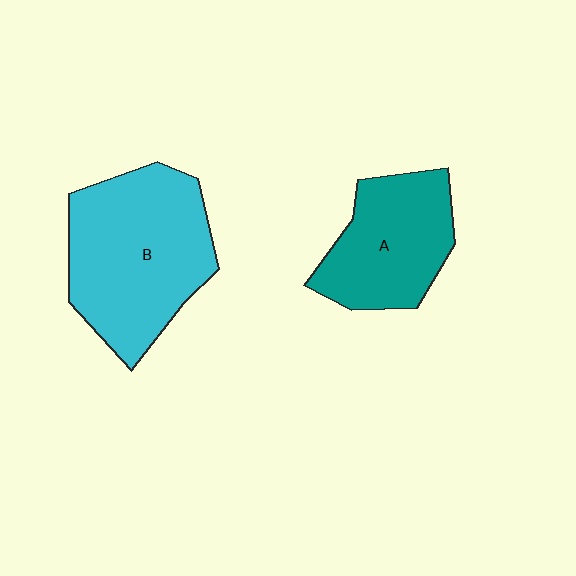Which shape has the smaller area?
Shape A (teal).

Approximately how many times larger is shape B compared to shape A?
Approximately 1.5 times.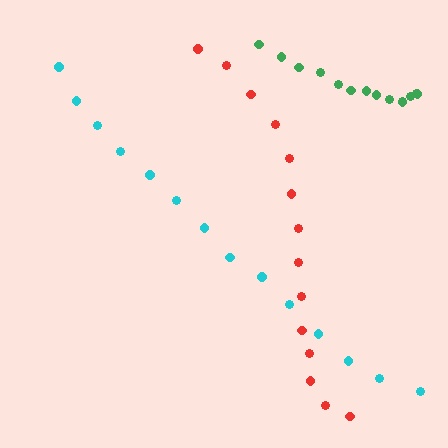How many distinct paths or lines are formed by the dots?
There are 3 distinct paths.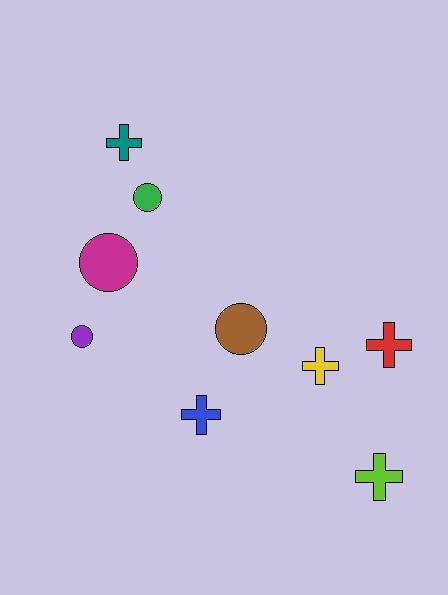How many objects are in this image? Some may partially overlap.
There are 9 objects.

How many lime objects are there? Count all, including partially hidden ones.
There is 1 lime object.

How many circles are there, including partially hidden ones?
There are 4 circles.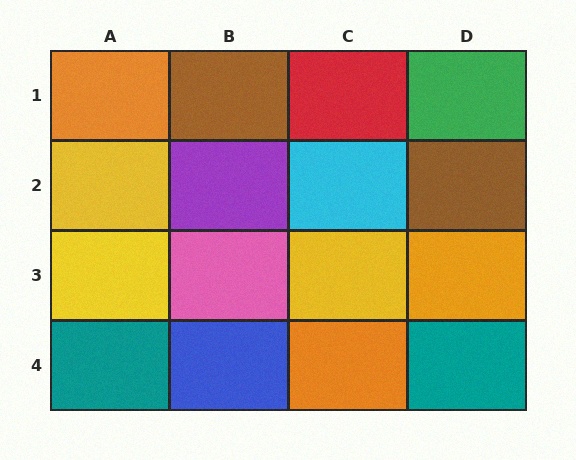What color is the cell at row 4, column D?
Teal.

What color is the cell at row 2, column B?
Purple.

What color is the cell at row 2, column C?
Cyan.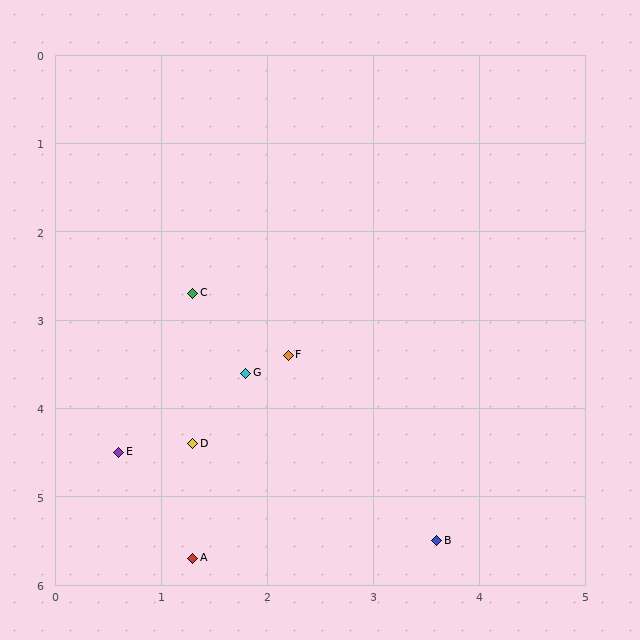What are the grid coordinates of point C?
Point C is at approximately (1.3, 2.7).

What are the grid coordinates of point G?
Point G is at approximately (1.8, 3.6).